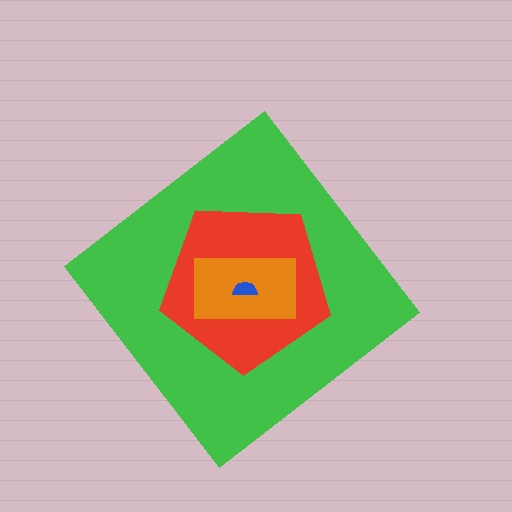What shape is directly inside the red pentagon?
The orange rectangle.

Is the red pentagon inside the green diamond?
Yes.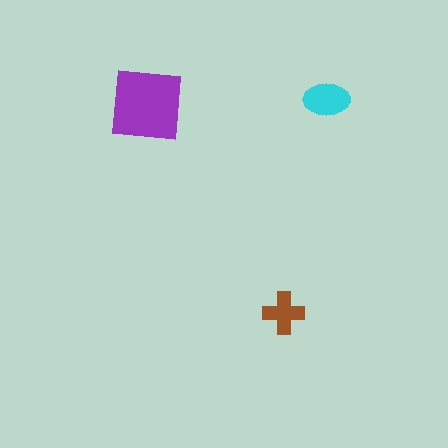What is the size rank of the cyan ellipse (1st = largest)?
2nd.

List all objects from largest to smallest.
The purple square, the cyan ellipse, the brown cross.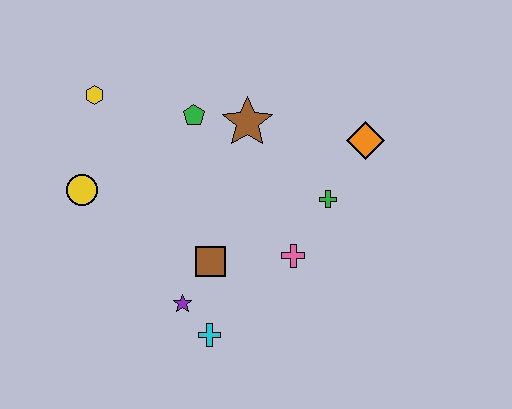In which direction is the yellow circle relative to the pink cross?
The yellow circle is to the left of the pink cross.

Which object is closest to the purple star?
The cyan cross is closest to the purple star.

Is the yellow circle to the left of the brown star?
Yes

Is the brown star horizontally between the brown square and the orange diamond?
Yes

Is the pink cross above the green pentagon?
No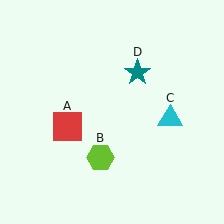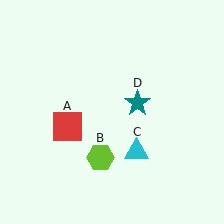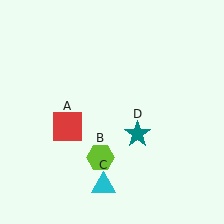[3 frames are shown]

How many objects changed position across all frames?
2 objects changed position: cyan triangle (object C), teal star (object D).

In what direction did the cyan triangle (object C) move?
The cyan triangle (object C) moved down and to the left.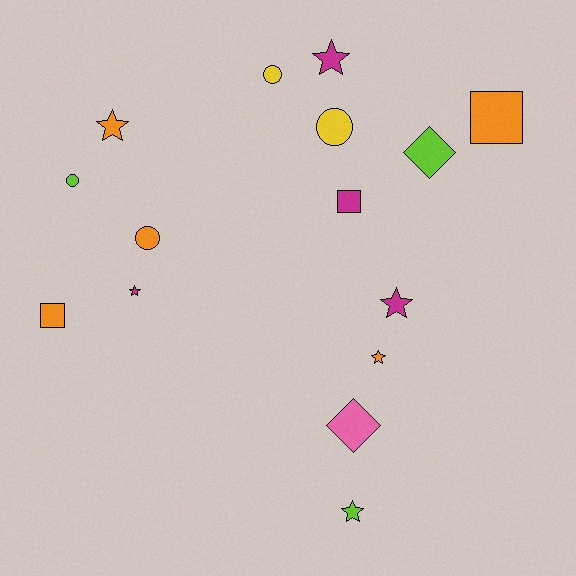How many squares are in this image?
There are 3 squares.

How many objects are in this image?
There are 15 objects.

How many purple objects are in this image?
There are no purple objects.